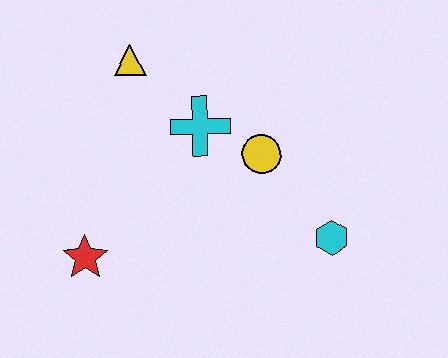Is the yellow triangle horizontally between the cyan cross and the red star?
Yes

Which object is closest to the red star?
The cyan cross is closest to the red star.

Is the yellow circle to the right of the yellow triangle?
Yes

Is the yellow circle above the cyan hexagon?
Yes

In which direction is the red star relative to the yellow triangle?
The red star is below the yellow triangle.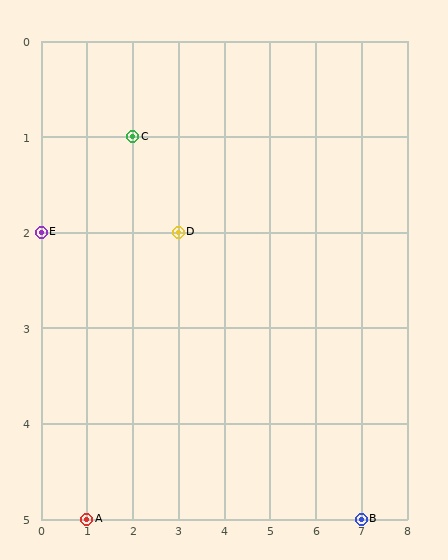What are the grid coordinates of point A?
Point A is at grid coordinates (1, 5).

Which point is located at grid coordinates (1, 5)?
Point A is at (1, 5).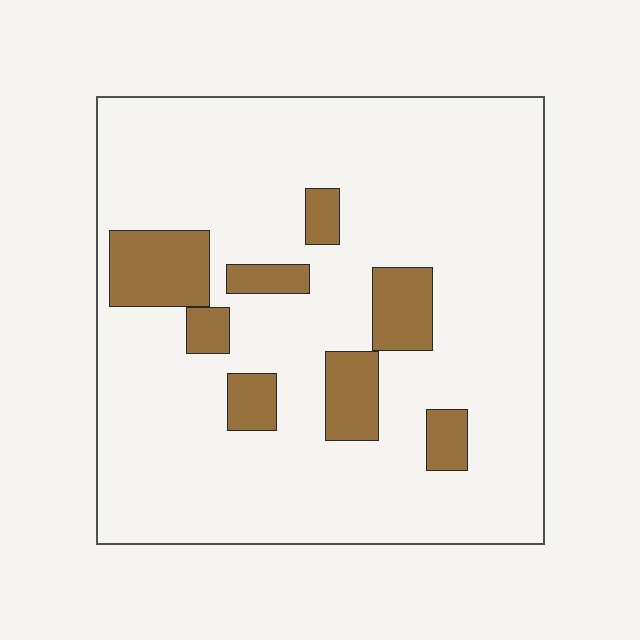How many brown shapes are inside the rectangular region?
8.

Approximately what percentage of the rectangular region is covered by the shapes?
Approximately 15%.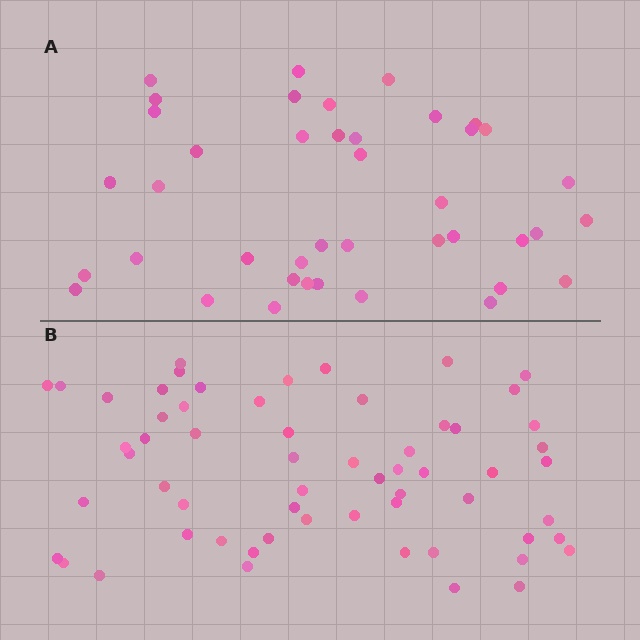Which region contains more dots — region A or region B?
Region B (the bottom region) has more dots.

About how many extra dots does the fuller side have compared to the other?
Region B has approximately 20 more dots than region A.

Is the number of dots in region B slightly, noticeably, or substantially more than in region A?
Region B has substantially more. The ratio is roughly 1.5 to 1.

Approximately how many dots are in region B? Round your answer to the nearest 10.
About 60 dots.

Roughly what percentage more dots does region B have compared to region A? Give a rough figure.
About 45% more.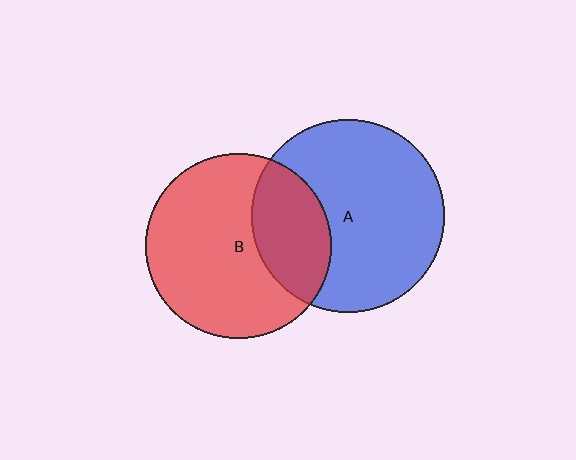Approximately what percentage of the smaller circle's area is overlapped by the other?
Approximately 30%.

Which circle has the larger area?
Circle A (blue).